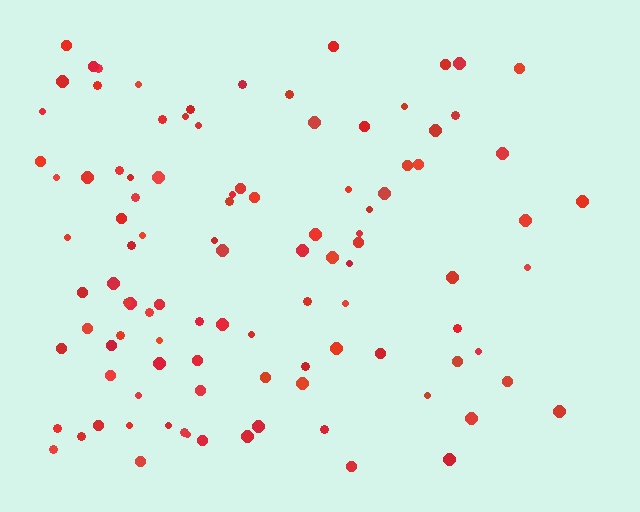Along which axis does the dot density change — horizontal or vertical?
Horizontal.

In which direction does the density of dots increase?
From right to left, with the left side densest.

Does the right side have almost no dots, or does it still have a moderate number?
Still a moderate number, just noticeably fewer than the left.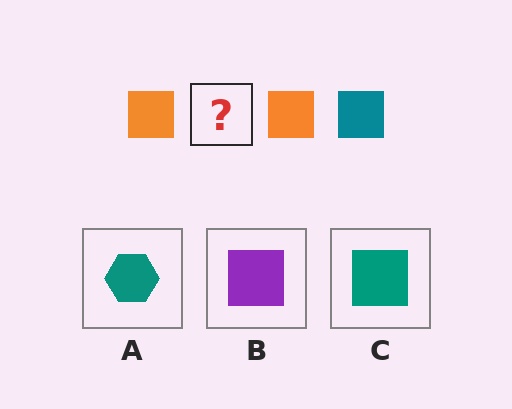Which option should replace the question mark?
Option C.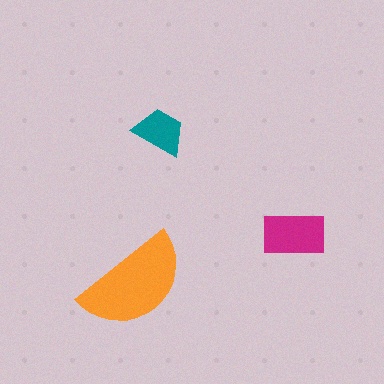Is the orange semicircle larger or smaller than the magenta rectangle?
Larger.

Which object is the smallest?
The teal trapezoid.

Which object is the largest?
The orange semicircle.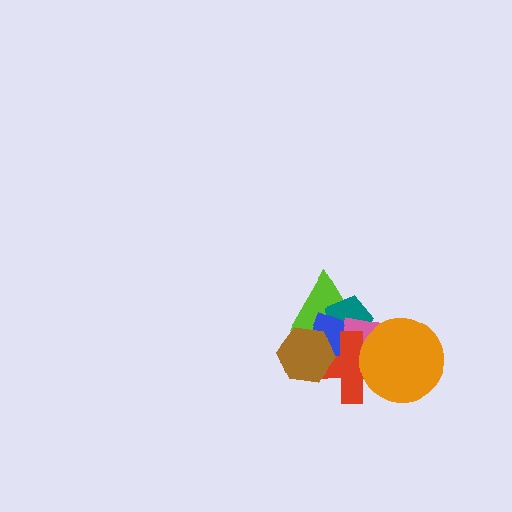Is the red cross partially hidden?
Yes, it is partially covered by another shape.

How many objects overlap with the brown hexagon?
3 objects overlap with the brown hexagon.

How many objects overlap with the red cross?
6 objects overlap with the red cross.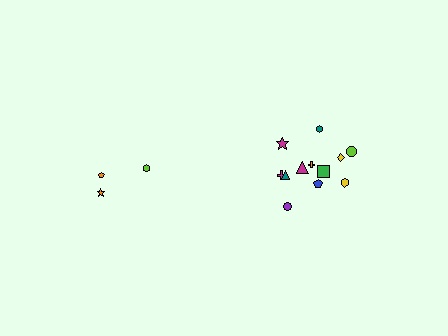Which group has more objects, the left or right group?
The right group.